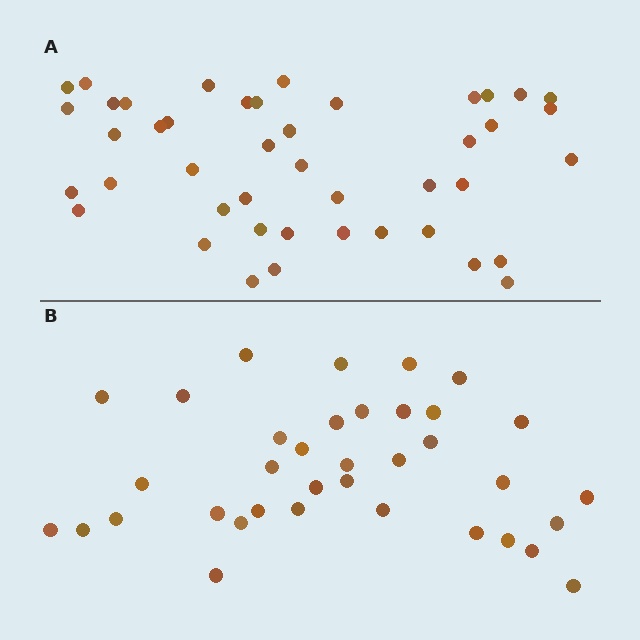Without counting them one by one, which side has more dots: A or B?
Region A (the top region) has more dots.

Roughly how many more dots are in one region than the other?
Region A has roughly 8 or so more dots than region B.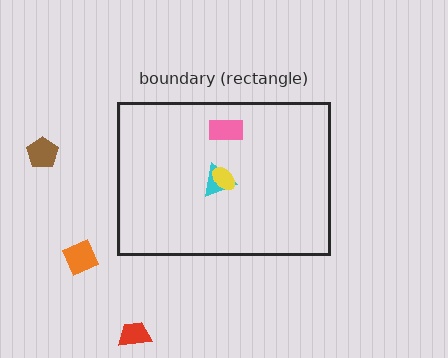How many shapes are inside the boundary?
3 inside, 3 outside.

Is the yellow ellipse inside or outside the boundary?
Inside.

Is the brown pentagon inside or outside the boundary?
Outside.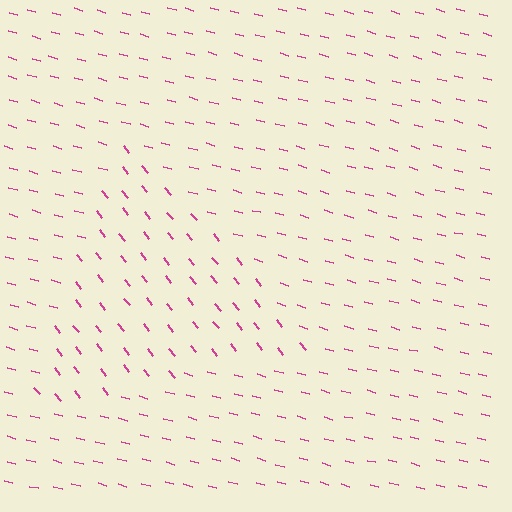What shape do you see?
I see a triangle.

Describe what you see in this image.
The image is filled with small magenta line segments. A triangle region in the image has lines oriented differently from the surrounding lines, creating a visible texture boundary.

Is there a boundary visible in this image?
Yes, there is a texture boundary formed by a change in line orientation.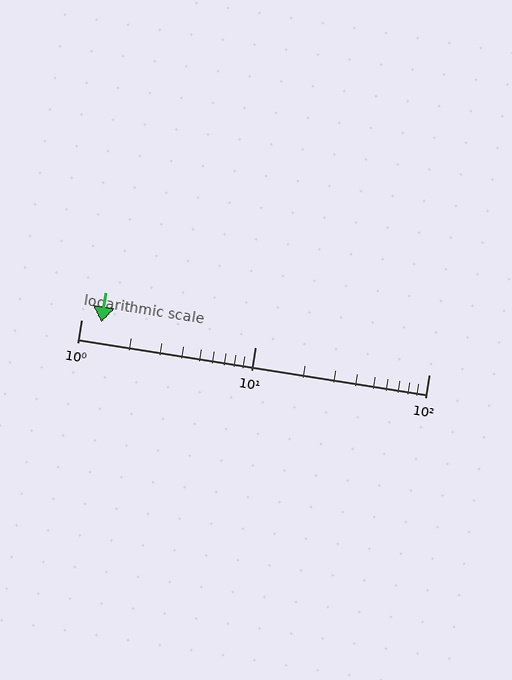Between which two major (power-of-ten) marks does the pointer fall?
The pointer is between 1 and 10.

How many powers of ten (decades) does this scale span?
The scale spans 2 decades, from 1 to 100.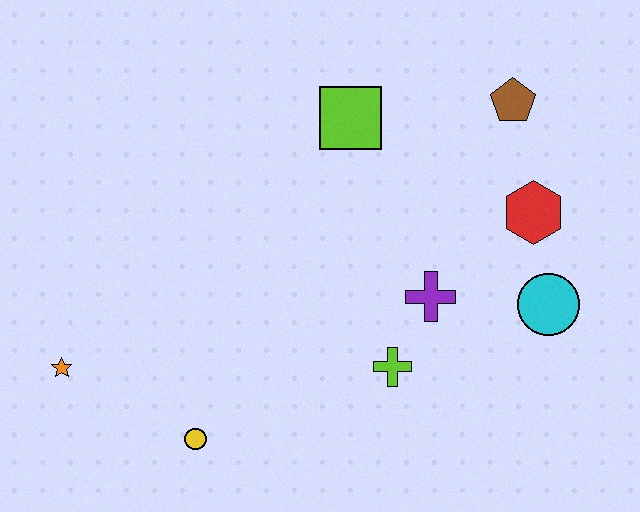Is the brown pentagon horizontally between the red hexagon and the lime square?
Yes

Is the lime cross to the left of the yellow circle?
No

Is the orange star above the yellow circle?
Yes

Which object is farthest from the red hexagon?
The orange star is farthest from the red hexagon.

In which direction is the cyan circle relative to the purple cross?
The cyan circle is to the right of the purple cross.